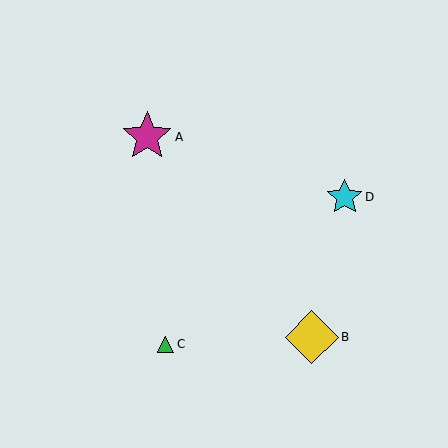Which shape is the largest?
The yellow diamond (labeled B) is the largest.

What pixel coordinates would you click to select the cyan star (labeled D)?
Click at (345, 197) to select the cyan star D.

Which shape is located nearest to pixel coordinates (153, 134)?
The magenta star (labeled A) at (147, 137) is nearest to that location.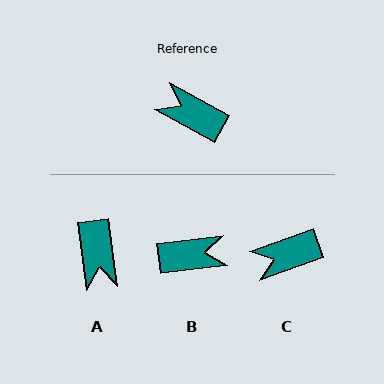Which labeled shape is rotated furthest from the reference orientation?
B, about 144 degrees away.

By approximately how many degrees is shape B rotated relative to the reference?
Approximately 144 degrees clockwise.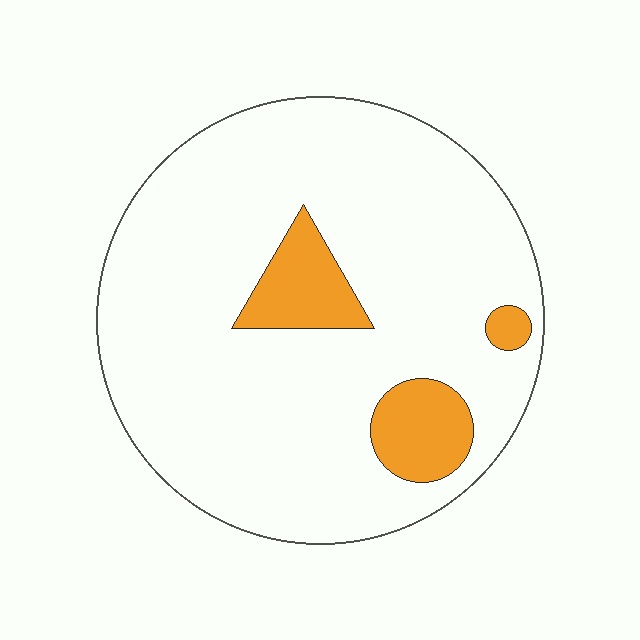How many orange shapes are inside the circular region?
3.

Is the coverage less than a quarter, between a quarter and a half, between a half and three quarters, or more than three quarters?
Less than a quarter.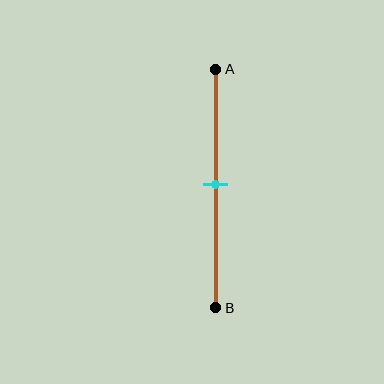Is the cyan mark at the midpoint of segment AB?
Yes, the mark is approximately at the midpoint.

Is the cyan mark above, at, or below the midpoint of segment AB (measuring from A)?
The cyan mark is approximately at the midpoint of segment AB.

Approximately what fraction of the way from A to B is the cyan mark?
The cyan mark is approximately 50% of the way from A to B.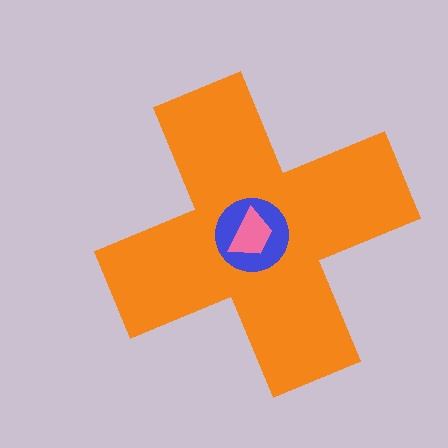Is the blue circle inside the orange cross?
Yes.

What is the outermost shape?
The orange cross.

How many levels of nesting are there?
3.